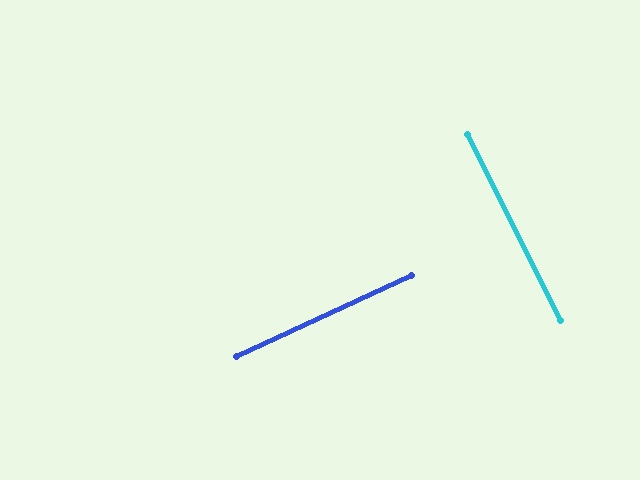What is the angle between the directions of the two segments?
Approximately 88 degrees.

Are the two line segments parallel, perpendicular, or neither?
Perpendicular — they meet at approximately 88°.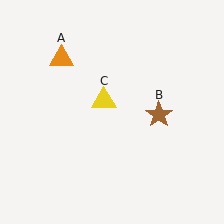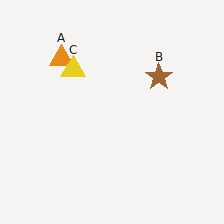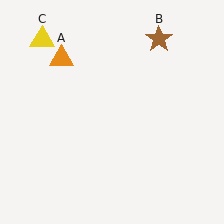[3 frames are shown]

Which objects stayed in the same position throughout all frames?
Orange triangle (object A) remained stationary.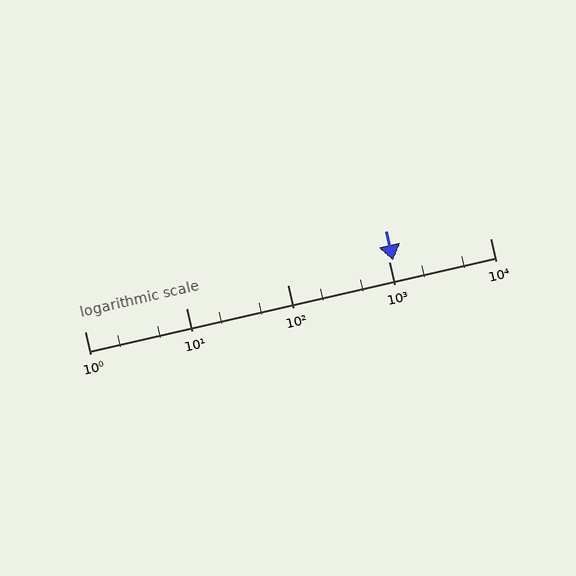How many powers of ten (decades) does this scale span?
The scale spans 4 decades, from 1 to 10000.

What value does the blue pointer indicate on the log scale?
The pointer indicates approximately 1100.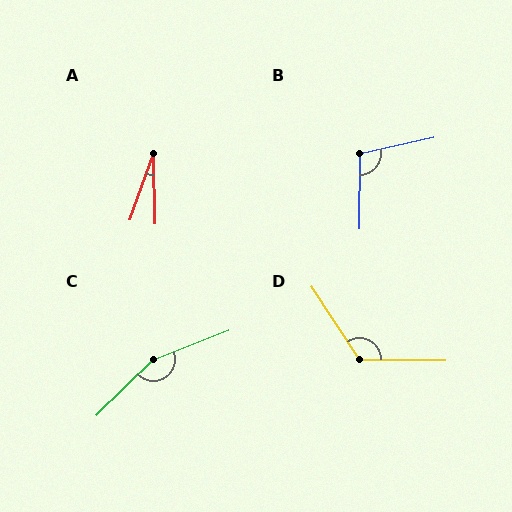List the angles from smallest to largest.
A (21°), B (103°), D (123°), C (157°).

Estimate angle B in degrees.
Approximately 103 degrees.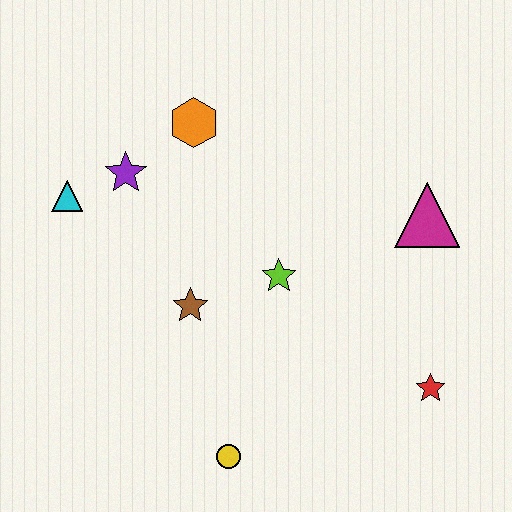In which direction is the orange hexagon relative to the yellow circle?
The orange hexagon is above the yellow circle.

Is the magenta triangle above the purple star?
No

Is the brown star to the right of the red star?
No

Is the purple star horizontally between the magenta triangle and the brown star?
No